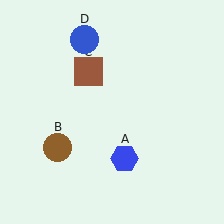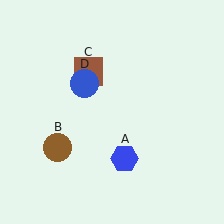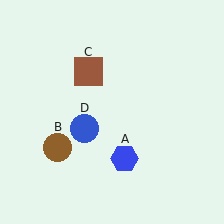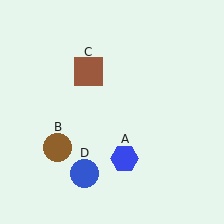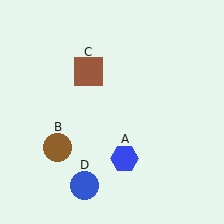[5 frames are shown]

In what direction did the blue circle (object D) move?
The blue circle (object D) moved down.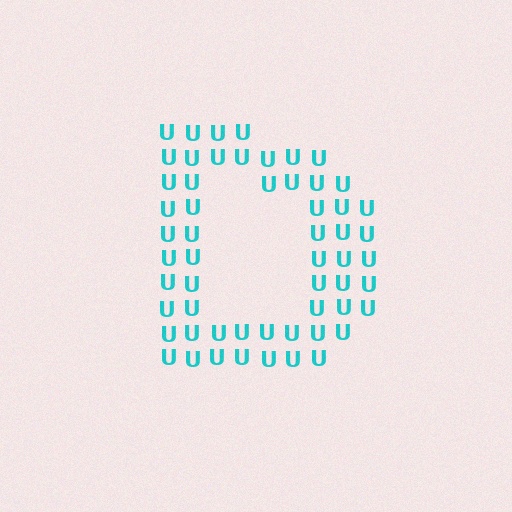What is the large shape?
The large shape is the letter D.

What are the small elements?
The small elements are letter U's.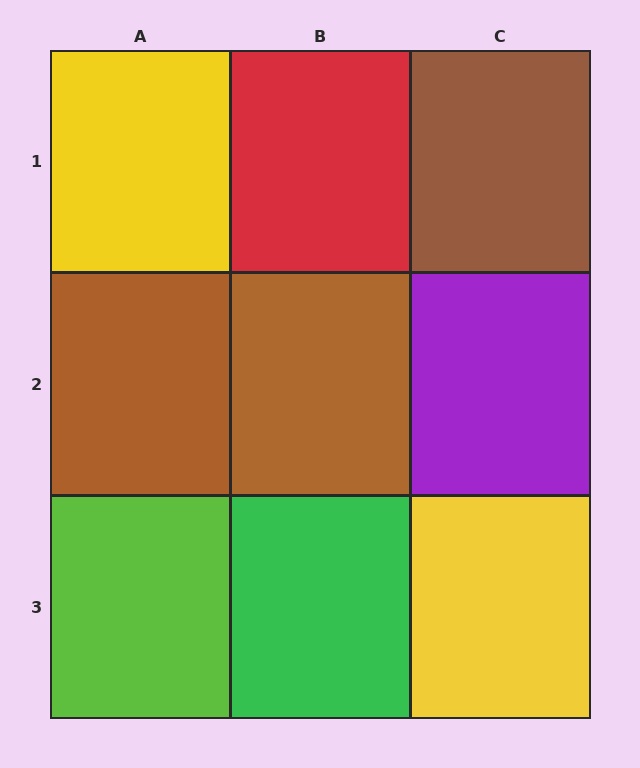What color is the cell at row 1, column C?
Brown.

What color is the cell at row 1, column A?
Yellow.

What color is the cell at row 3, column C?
Yellow.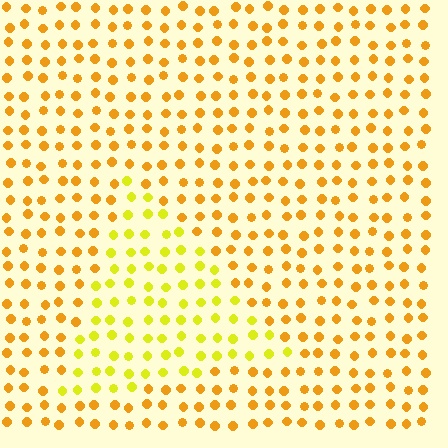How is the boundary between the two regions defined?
The boundary is defined purely by a slight shift in hue (about 28 degrees). Spacing, size, and orientation are identical on both sides.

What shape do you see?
I see a triangle.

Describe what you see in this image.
The image is filled with small orange elements in a uniform arrangement. A triangle-shaped region is visible where the elements are tinted to a slightly different hue, forming a subtle color boundary.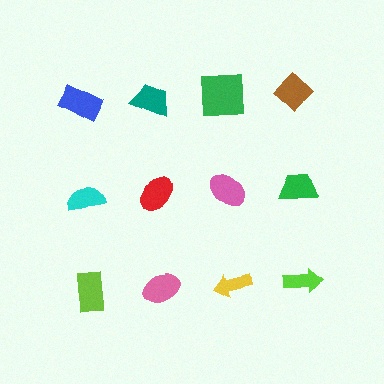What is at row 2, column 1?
A cyan semicircle.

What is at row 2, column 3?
A pink ellipse.